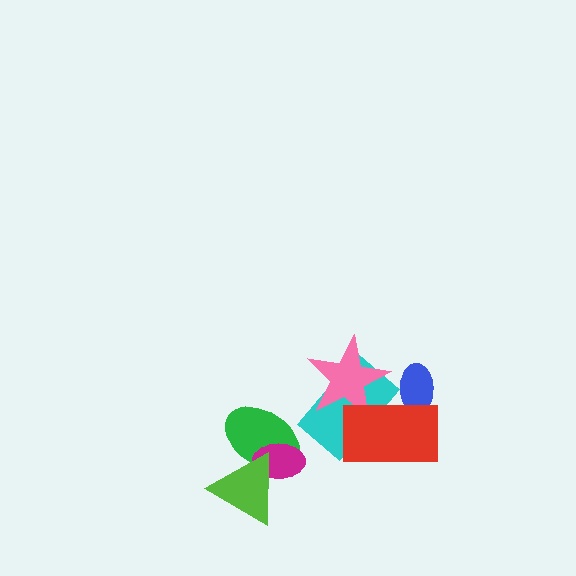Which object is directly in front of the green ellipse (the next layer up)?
The magenta ellipse is directly in front of the green ellipse.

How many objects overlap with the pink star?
2 objects overlap with the pink star.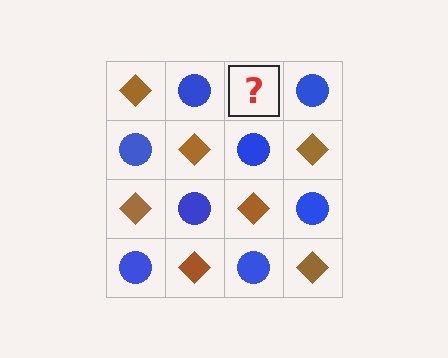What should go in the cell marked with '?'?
The missing cell should contain a brown diamond.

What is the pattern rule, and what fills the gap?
The rule is that it alternates brown diamond and blue circle in a checkerboard pattern. The gap should be filled with a brown diamond.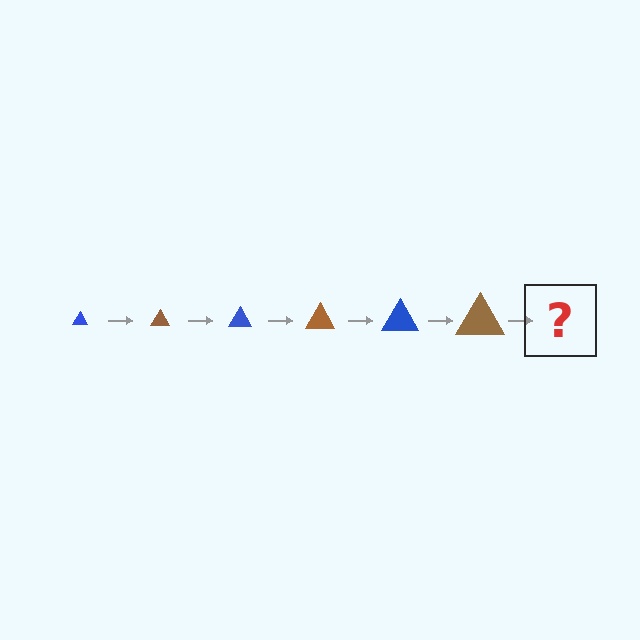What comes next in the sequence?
The next element should be a blue triangle, larger than the previous one.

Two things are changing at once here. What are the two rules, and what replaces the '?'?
The two rules are that the triangle grows larger each step and the color cycles through blue and brown. The '?' should be a blue triangle, larger than the previous one.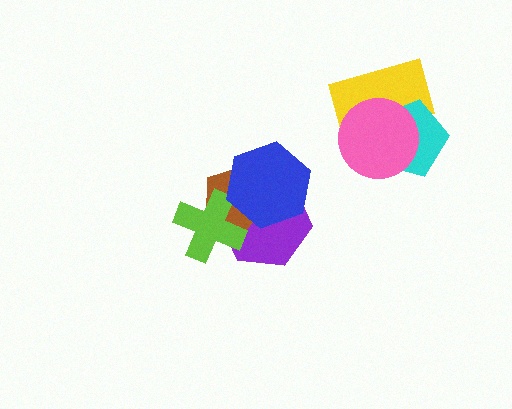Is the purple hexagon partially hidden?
Yes, it is partially covered by another shape.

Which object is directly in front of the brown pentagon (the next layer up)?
The lime cross is directly in front of the brown pentagon.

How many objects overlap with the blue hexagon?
3 objects overlap with the blue hexagon.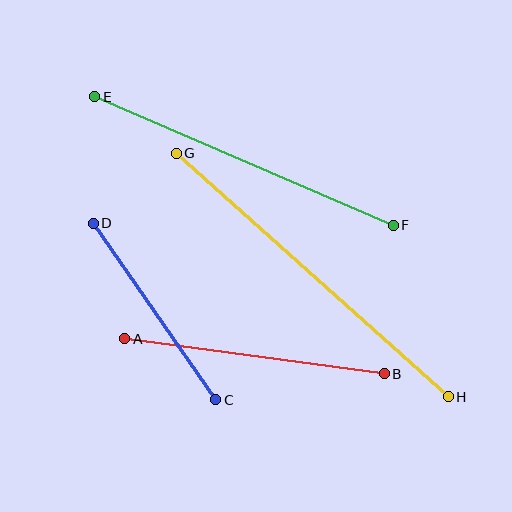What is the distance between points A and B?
The distance is approximately 262 pixels.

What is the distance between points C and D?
The distance is approximately 215 pixels.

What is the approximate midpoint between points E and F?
The midpoint is at approximately (244, 161) pixels.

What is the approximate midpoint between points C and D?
The midpoint is at approximately (154, 312) pixels.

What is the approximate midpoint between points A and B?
The midpoint is at approximately (255, 356) pixels.